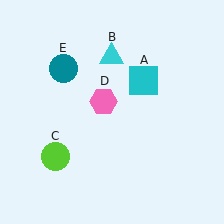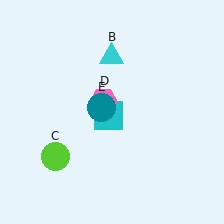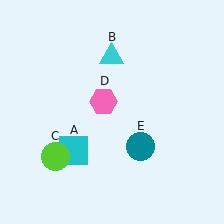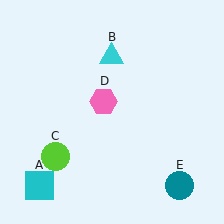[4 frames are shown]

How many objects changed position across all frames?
2 objects changed position: cyan square (object A), teal circle (object E).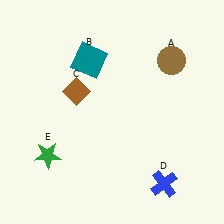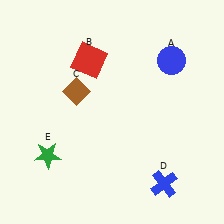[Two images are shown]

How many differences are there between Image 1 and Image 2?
There are 2 differences between the two images.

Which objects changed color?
A changed from brown to blue. B changed from teal to red.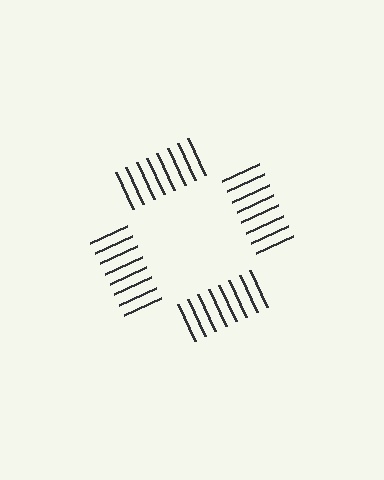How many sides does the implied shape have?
4 sides — the line-ends trace a square.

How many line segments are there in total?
32 — 8 along each of the 4 edges.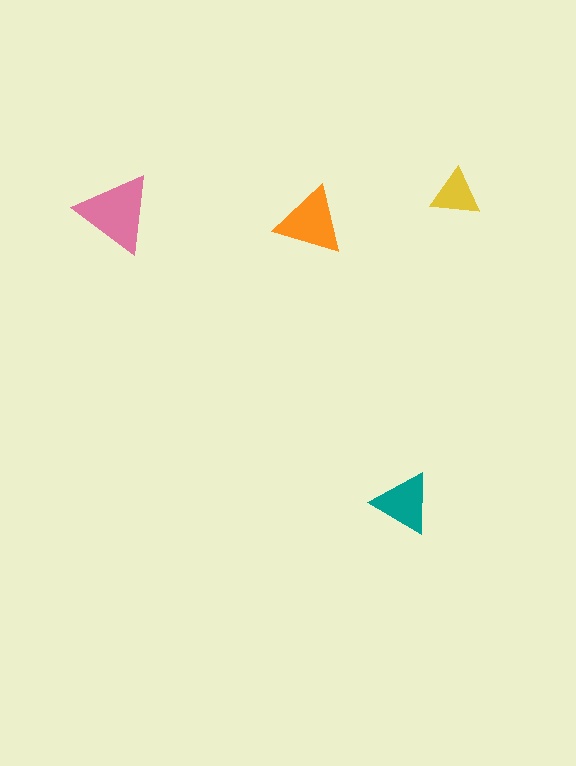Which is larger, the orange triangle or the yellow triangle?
The orange one.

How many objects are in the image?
There are 4 objects in the image.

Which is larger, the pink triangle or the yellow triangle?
The pink one.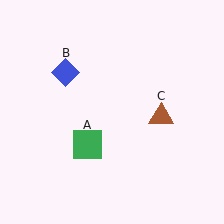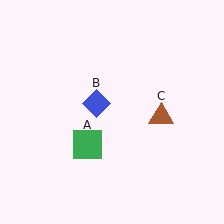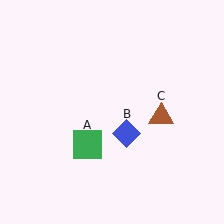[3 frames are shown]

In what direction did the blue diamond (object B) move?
The blue diamond (object B) moved down and to the right.